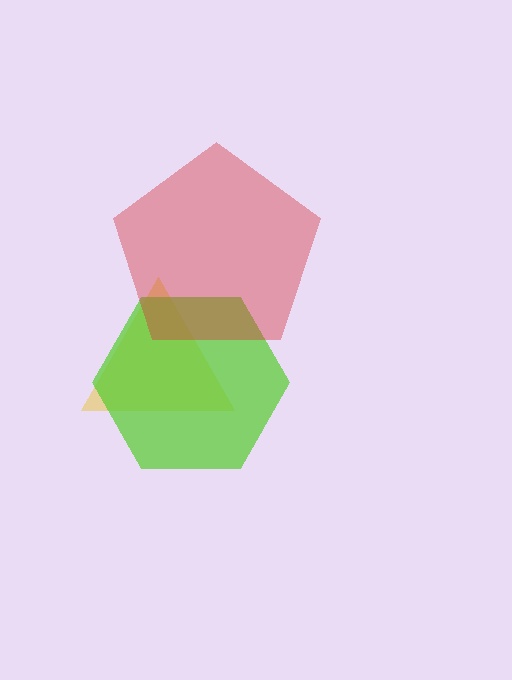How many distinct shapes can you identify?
There are 3 distinct shapes: a yellow triangle, a lime hexagon, a red pentagon.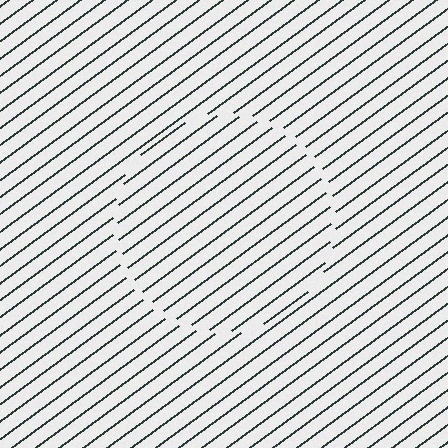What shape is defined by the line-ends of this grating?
An illusory circle. The interior of the shape contains the same grating, shifted by half a period — the contour is defined by the phase discontinuity where line-ends from the inner and outer gratings abut.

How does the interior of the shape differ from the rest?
The interior of the shape contains the same grating, shifted by half a period — the contour is defined by the phase discontinuity where line-ends from the inner and outer gratings abut.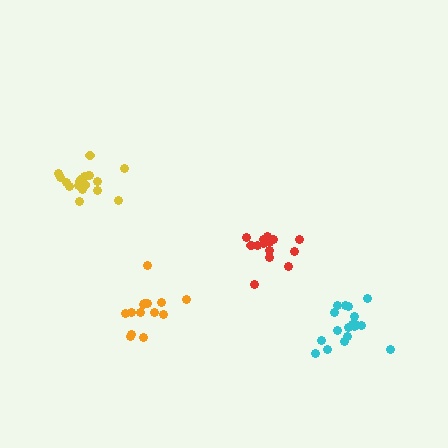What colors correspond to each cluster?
The clusters are colored: orange, red, yellow, cyan.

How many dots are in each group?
Group 1: 14 dots, Group 2: 15 dots, Group 3: 18 dots, Group 4: 18 dots (65 total).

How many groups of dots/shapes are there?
There are 4 groups.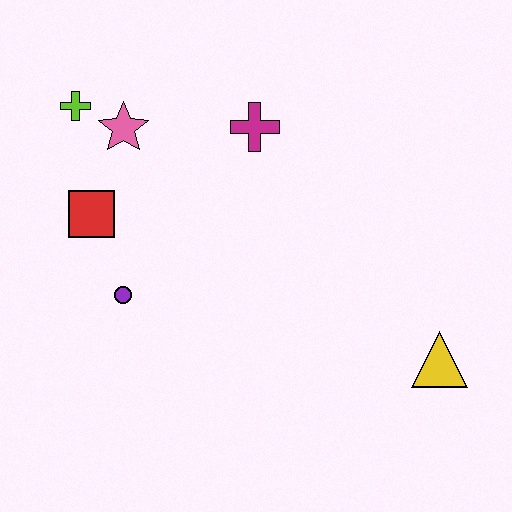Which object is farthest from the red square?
The yellow triangle is farthest from the red square.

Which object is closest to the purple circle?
The red square is closest to the purple circle.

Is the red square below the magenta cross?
Yes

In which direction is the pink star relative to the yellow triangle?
The pink star is to the left of the yellow triangle.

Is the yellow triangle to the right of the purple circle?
Yes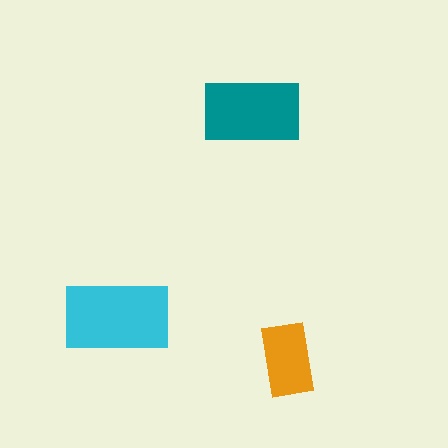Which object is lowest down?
The orange rectangle is bottommost.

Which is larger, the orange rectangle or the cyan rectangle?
The cyan one.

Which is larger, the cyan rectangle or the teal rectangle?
The cyan one.